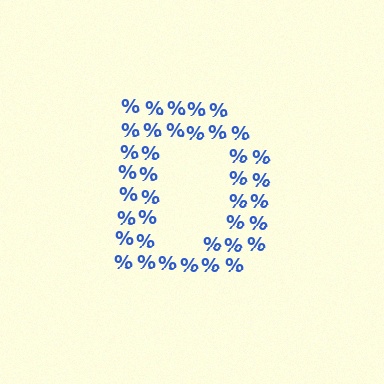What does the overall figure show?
The overall figure shows the letter D.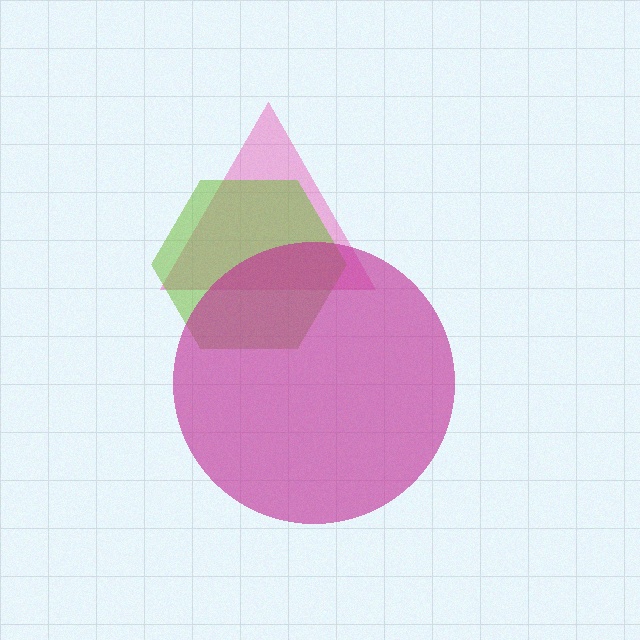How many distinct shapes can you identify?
There are 3 distinct shapes: a pink triangle, a lime hexagon, a magenta circle.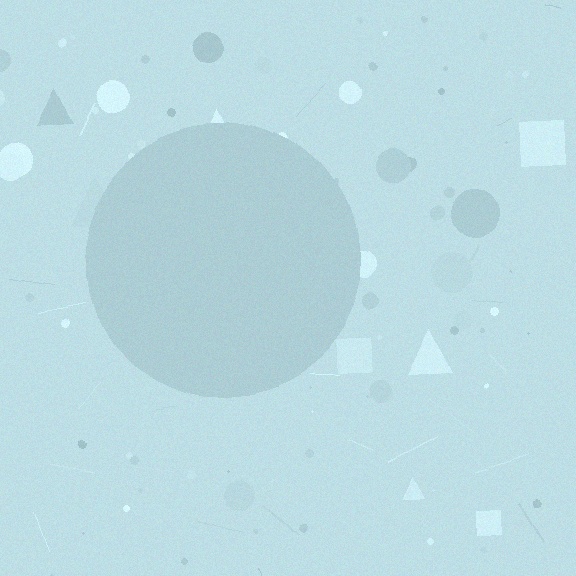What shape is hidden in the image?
A circle is hidden in the image.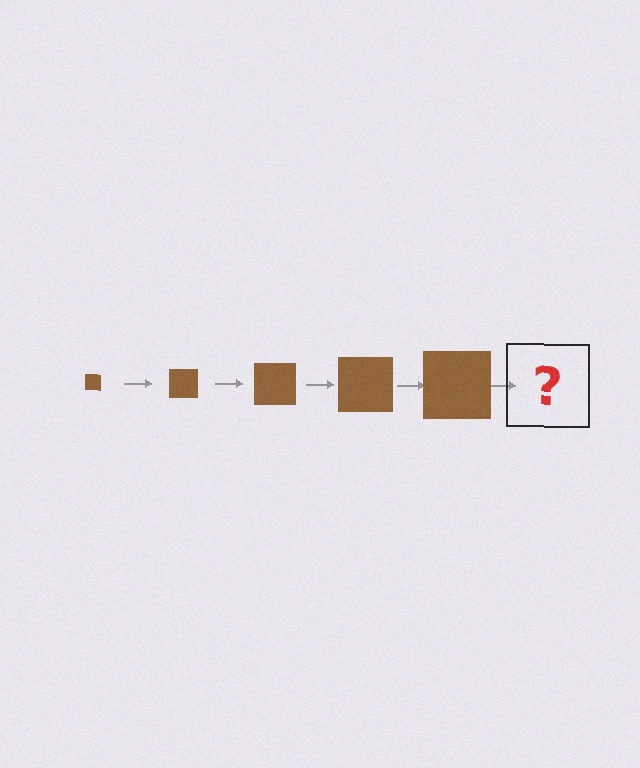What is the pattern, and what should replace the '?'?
The pattern is that the square gets progressively larger each step. The '?' should be a brown square, larger than the previous one.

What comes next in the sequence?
The next element should be a brown square, larger than the previous one.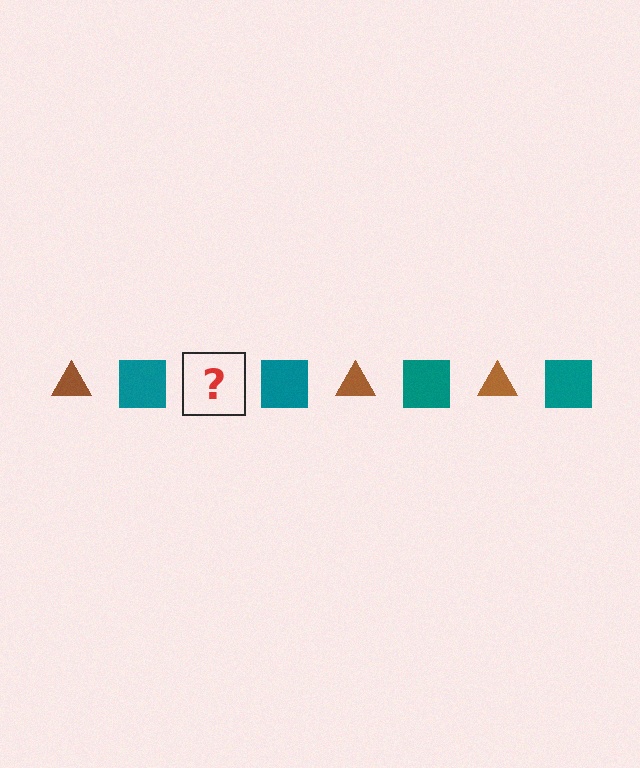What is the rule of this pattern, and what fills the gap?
The rule is that the pattern alternates between brown triangle and teal square. The gap should be filled with a brown triangle.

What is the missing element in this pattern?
The missing element is a brown triangle.